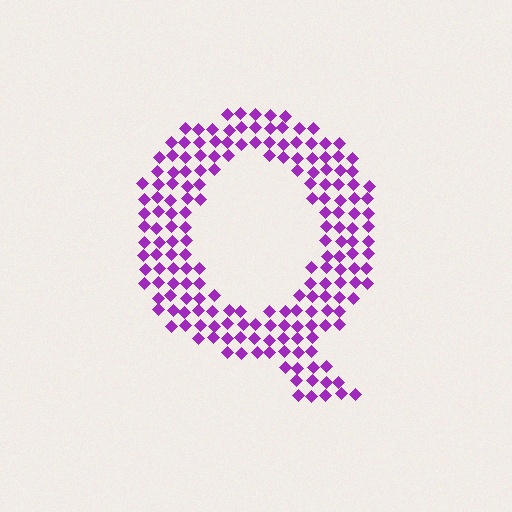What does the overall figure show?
The overall figure shows the letter Q.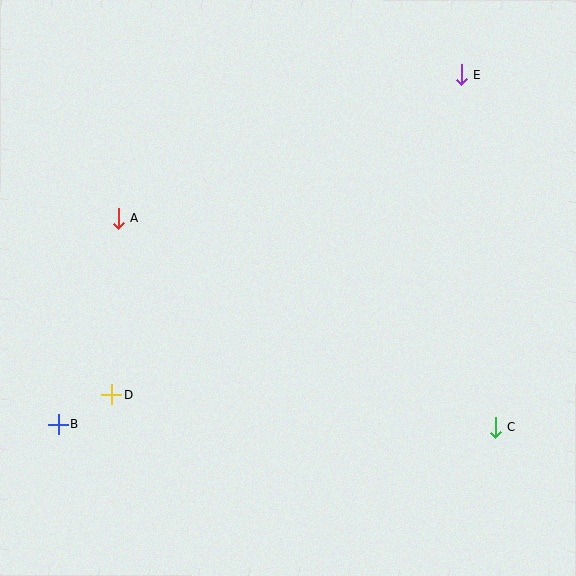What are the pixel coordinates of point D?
Point D is at (112, 395).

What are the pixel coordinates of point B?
Point B is at (59, 424).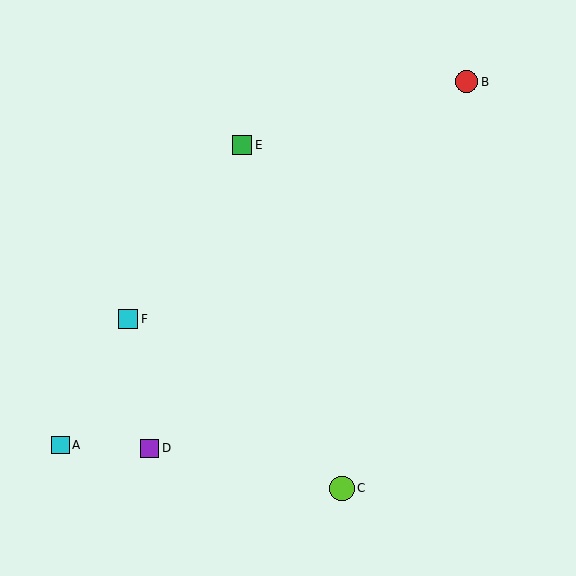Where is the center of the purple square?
The center of the purple square is at (149, 448).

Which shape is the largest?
The lime circle (labeled C) is the largest.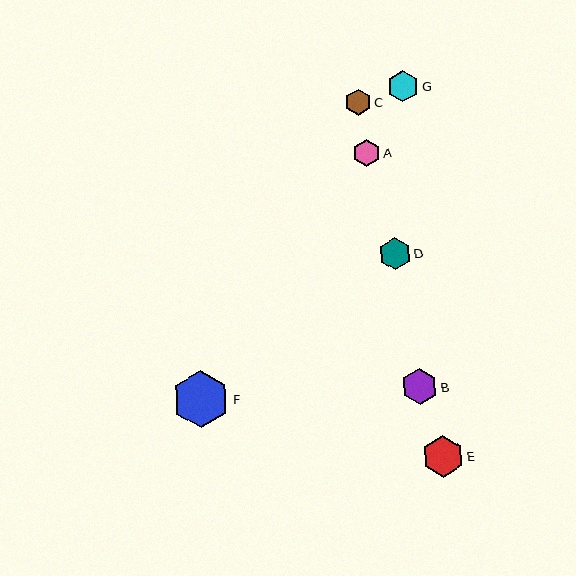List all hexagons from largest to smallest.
From largest to smallest: F, E, B, D, G, A, C.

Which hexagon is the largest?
Hexagon F is the largest with a size of approximately 57 pixels.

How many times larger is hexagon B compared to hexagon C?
Hexagon B is approximately 1.4 times the size of hexagon C.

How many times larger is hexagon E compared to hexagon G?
Hexagon E is approximately 1.3 times the size of hexagon G.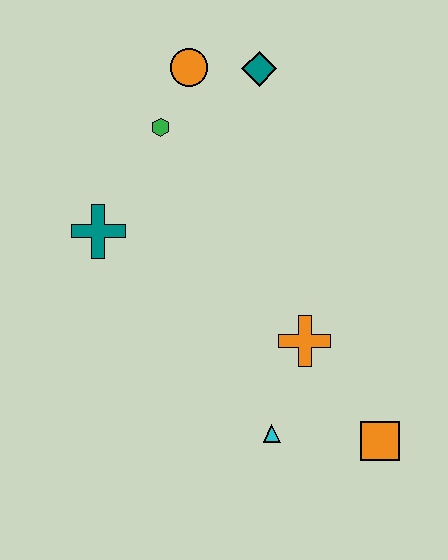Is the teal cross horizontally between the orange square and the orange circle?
No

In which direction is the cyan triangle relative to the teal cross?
The cyan triangle is below the teal cross.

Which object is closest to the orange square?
The cyan triangle is closest to the orange square.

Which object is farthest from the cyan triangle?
The orange circle is farthest from the cyan triangle.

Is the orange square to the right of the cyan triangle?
Yes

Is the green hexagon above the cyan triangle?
Yes